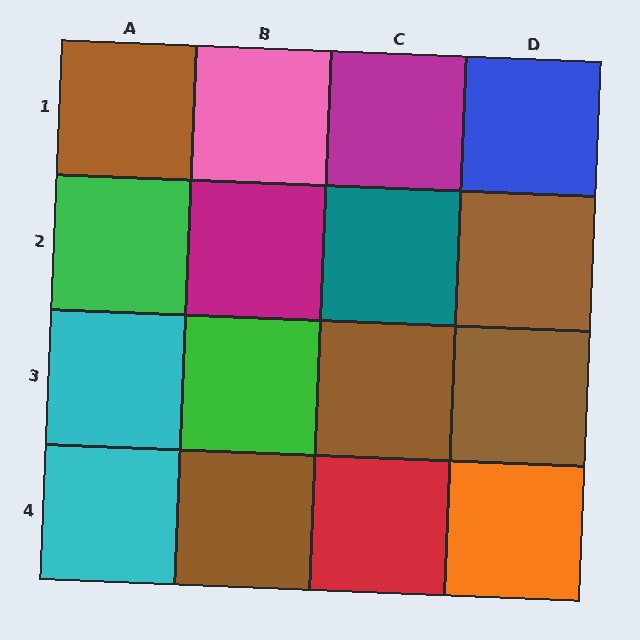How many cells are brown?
5 cells are brown.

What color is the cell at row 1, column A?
Brown.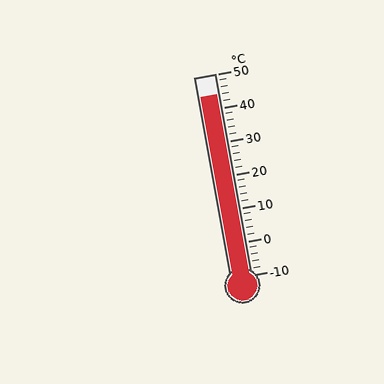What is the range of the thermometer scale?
The thermometer scale ranges from -10°C to 50°C.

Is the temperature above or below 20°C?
The temperature is above 20°C.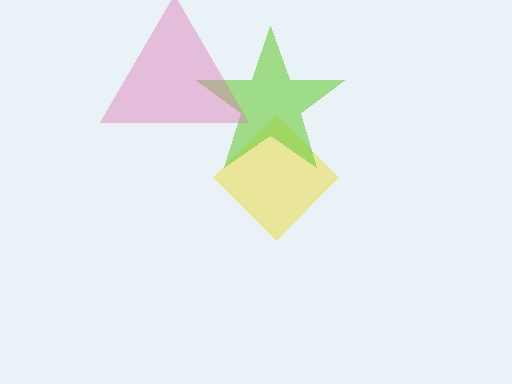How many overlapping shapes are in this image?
There are 3 overlapping shapes in the image.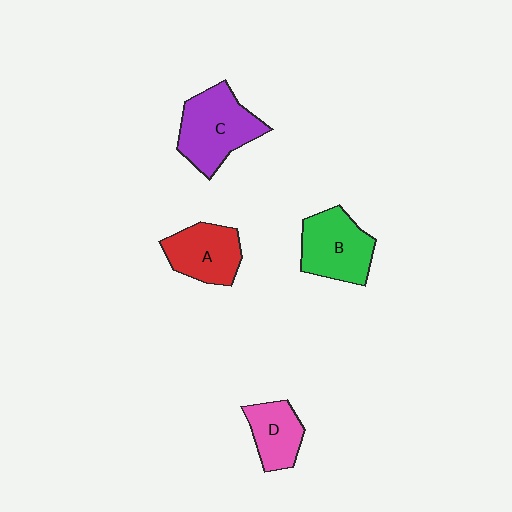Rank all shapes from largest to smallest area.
From largest to smallest: C (purple), B (green), A (red), D (pink).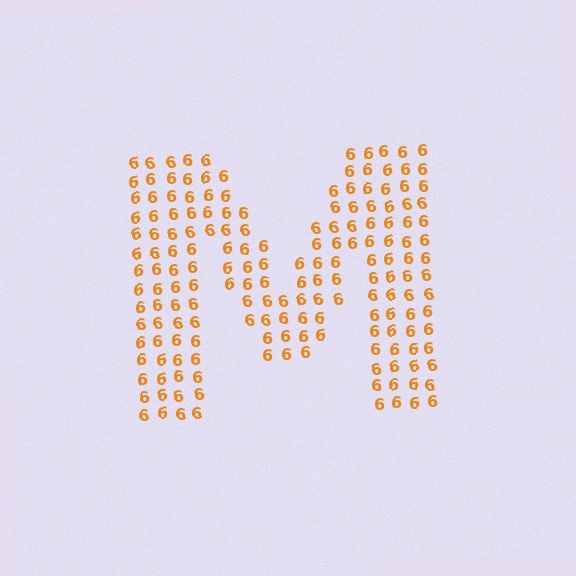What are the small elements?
The small elements are digit 6's.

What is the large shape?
The large shape is the letter M.